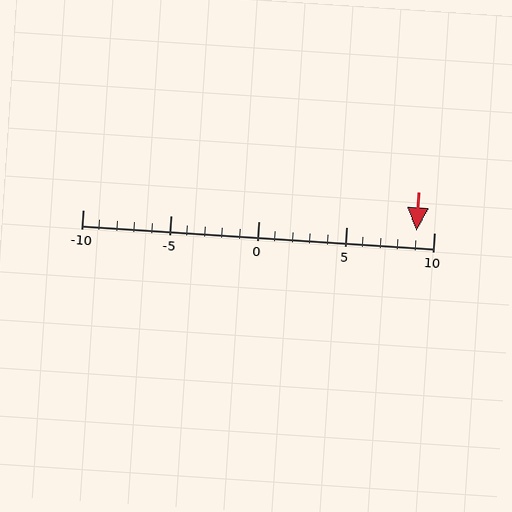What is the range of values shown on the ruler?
The ruler shows values from -10 to 10.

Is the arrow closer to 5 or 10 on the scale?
The arrow is closer to 10.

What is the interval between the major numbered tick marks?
The major tick marks are spaced 5 units apart.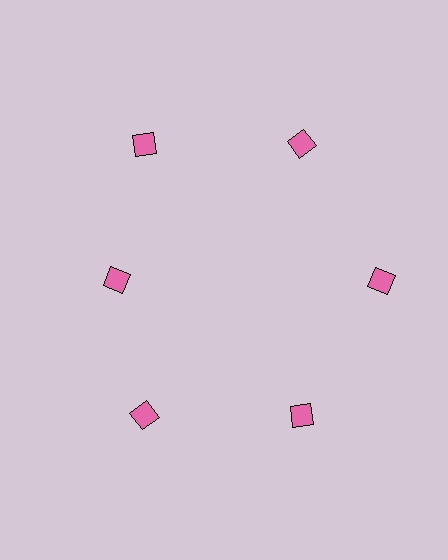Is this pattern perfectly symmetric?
No. The 6 pink diamonds are arranged in a ring, but one element near the 9 o'clock position is pulled inward toward the center, breaking the 6-fold rotational symmetry.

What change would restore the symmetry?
The symmetry would be restored by moving it outward, back onto the ring so that all 6 diamonds sit at equal angles and equal distance from the center.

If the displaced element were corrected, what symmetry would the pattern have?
It would have 6-fold rotational symmetry — the pattern would map onto itself every 60 degrees.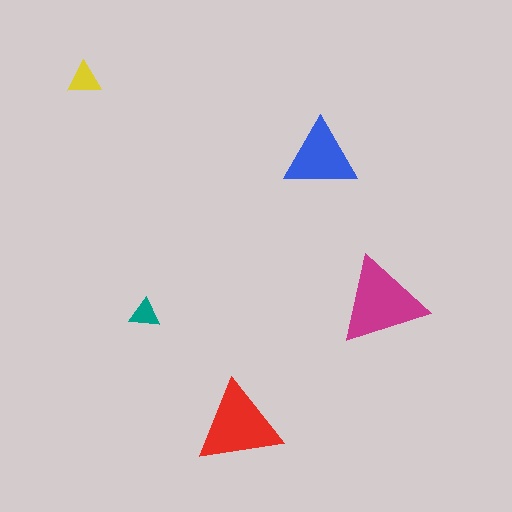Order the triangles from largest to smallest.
the magenta one, the red one, the blue one, the yellow one, the teal one.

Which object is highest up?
The yellow triangle is topmost.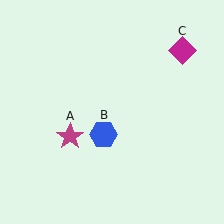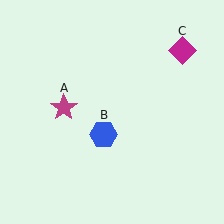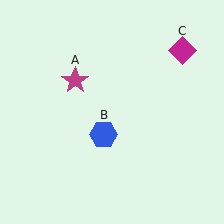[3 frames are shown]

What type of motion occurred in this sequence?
The magenta star (object A) rotated clockwise around the center of the scene.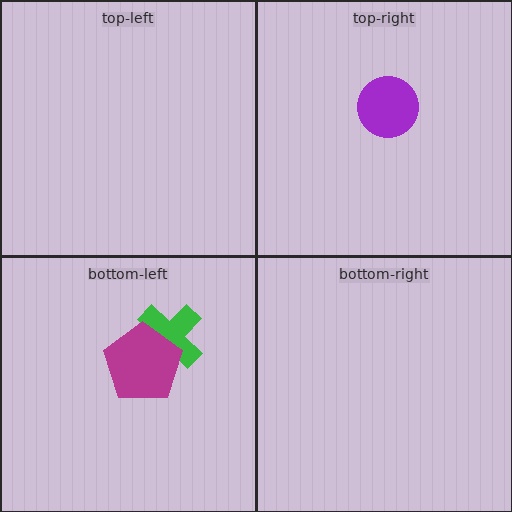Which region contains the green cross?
The bottom-left region.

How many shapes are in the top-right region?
1.